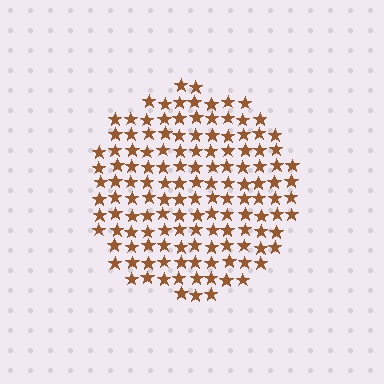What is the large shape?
The large shape is a circle.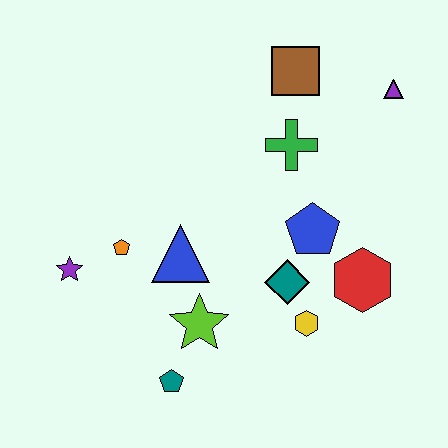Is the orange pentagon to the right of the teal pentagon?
No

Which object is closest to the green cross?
The brown square is closest to the green cross.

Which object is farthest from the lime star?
The purple triangle is farthest from the lime star.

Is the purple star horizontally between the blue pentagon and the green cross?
No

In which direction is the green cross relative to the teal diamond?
The green cross is above the teal diamond.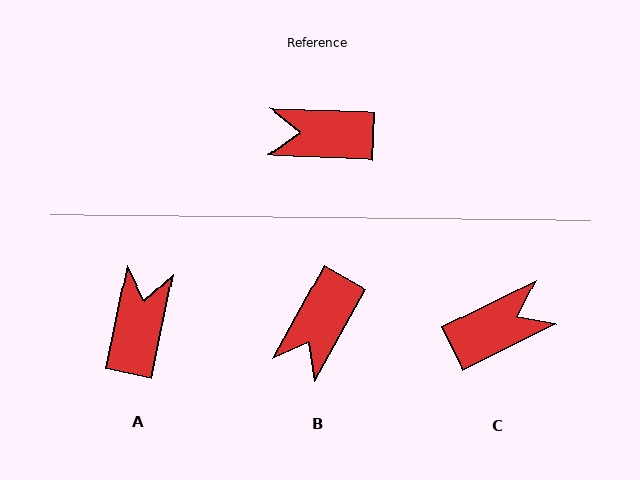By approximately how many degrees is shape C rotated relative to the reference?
Approximately 151 degrees clockwise.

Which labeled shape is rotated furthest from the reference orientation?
C, about 151 degrees away.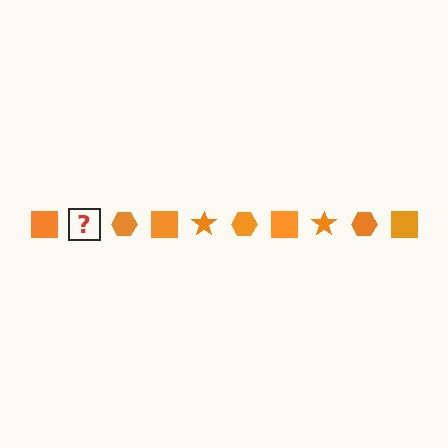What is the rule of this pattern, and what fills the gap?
The rule is that the pattern cycles through square, star, hexagon shapes in orange. The gap should be filled with an orange star.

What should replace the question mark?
The question mark should be replaced with an orange star.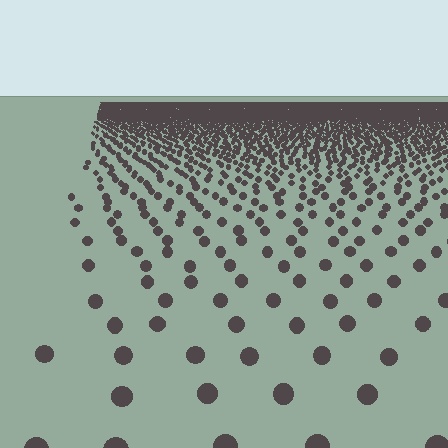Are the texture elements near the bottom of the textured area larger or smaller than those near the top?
Larger. Near the bottom, elements are closer to the viewer and appear at a bigger on-screen size.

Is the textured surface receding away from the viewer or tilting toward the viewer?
The surface is receding away from the viewer. Texture elements get smaller and denser toward the top.